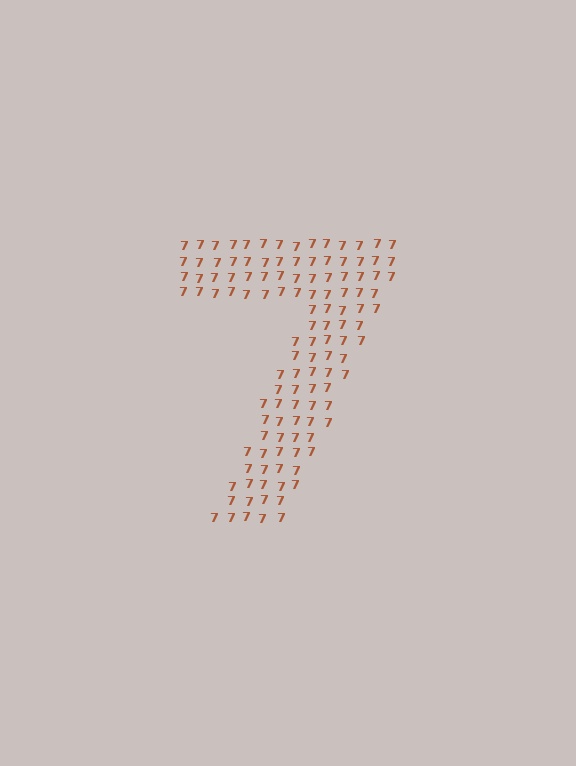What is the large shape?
The large shape is the digit 7.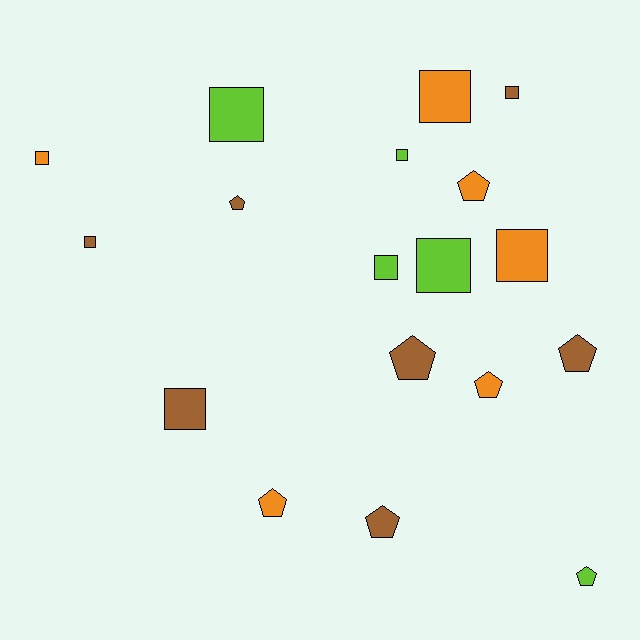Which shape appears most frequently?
Square, with 10 objects.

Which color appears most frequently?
Brown, with 7 objects.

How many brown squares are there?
There are 3 brown squares.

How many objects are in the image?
There are 18 objects.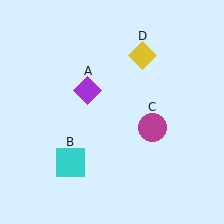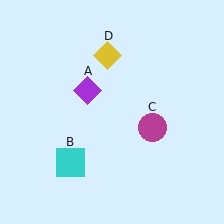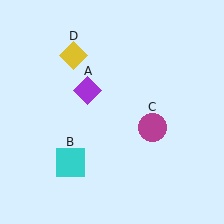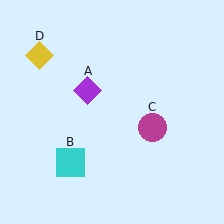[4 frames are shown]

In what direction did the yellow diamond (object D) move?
The yellow diamond (object D) moved left.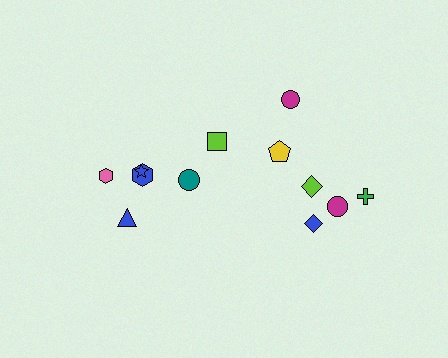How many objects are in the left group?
There are 5 objects.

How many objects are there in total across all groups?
There are 12 objects.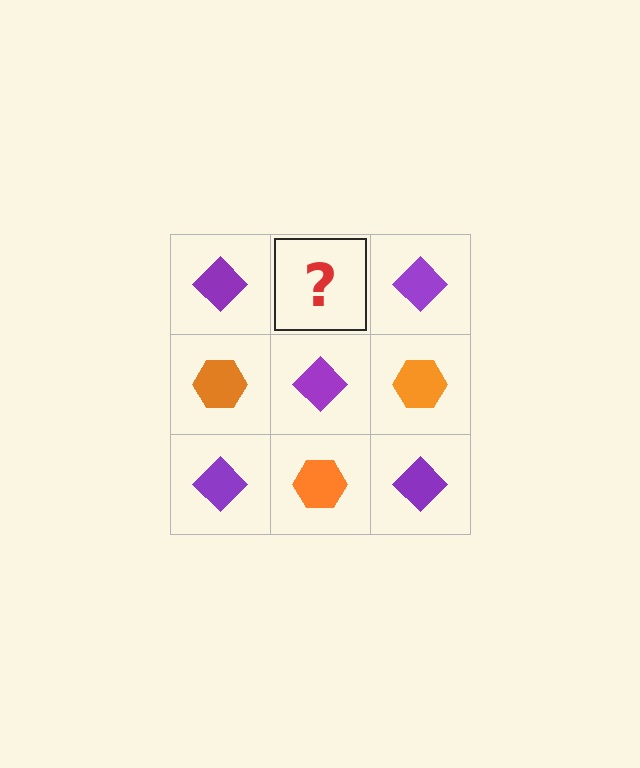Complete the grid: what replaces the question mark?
The question mark should be replaced with an orange hexagon.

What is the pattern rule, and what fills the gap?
The rule is that it alternates purple diamond and orange hexagon in a checkerboard pattern. The gap should be filled with an orange hexagon.